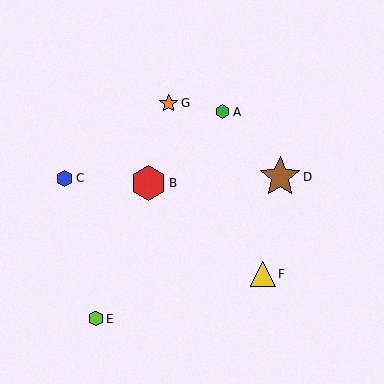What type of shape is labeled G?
Shape G is an orange star.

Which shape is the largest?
The brown star (labeled D) is the largest.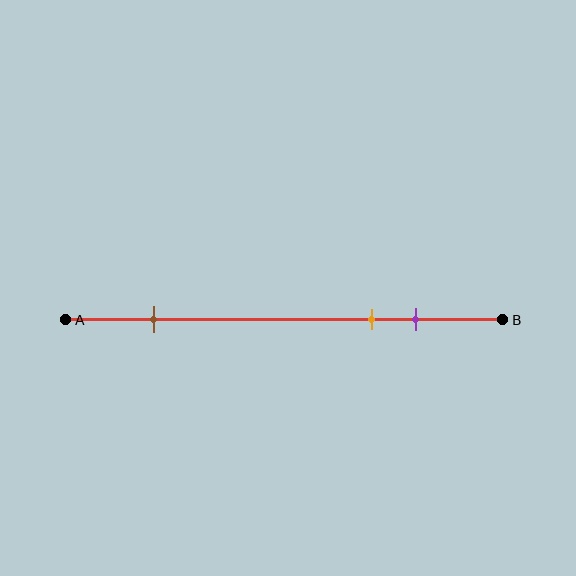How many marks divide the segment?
There are 3 marks dividing the segment.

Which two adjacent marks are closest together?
The orange and purple marks are the closest adjacent pair.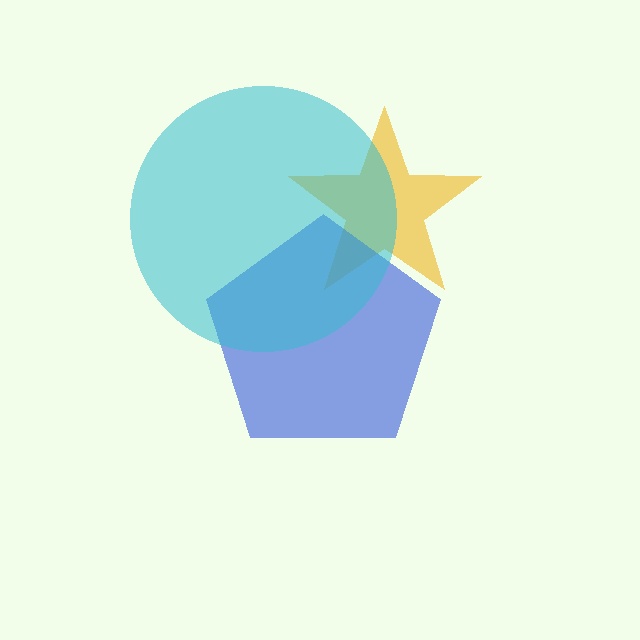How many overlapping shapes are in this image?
There are 3 overlapping shapes in the image.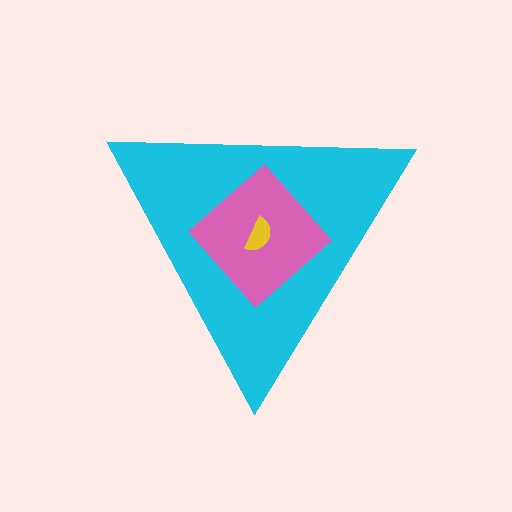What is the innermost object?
The yellow semicircle.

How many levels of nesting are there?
3.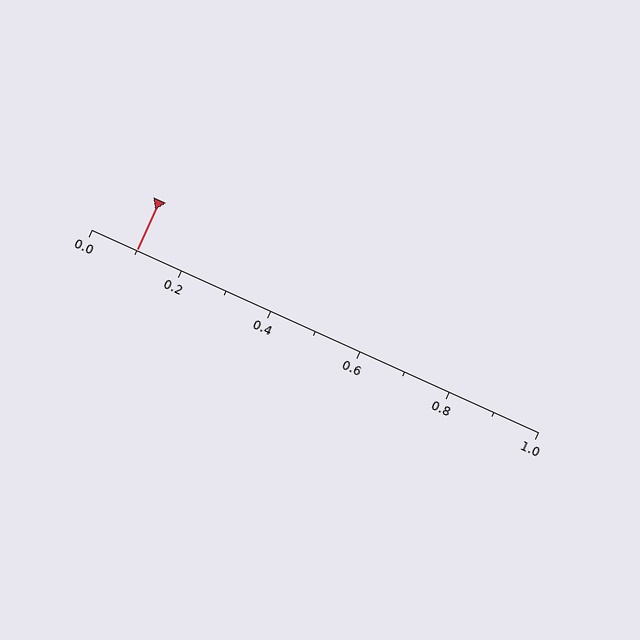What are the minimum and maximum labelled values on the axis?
The axis runs from 0.0 to 1.0.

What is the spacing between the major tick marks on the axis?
The major ticks are spaced 0.2 apart.